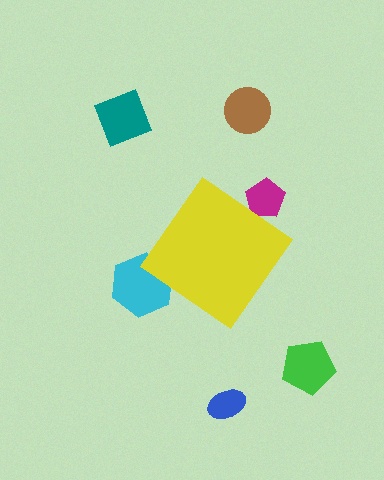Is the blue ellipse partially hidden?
No, the blue ellipse is fully visible.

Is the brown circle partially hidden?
No, the brown circle is fully visible.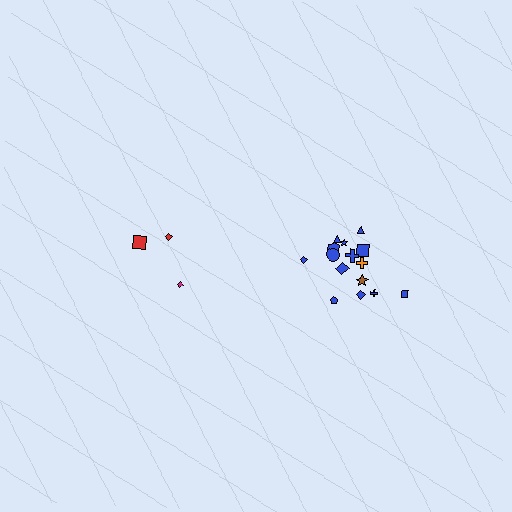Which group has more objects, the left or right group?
The right group.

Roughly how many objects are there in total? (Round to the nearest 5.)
Roughly 20 objects in total.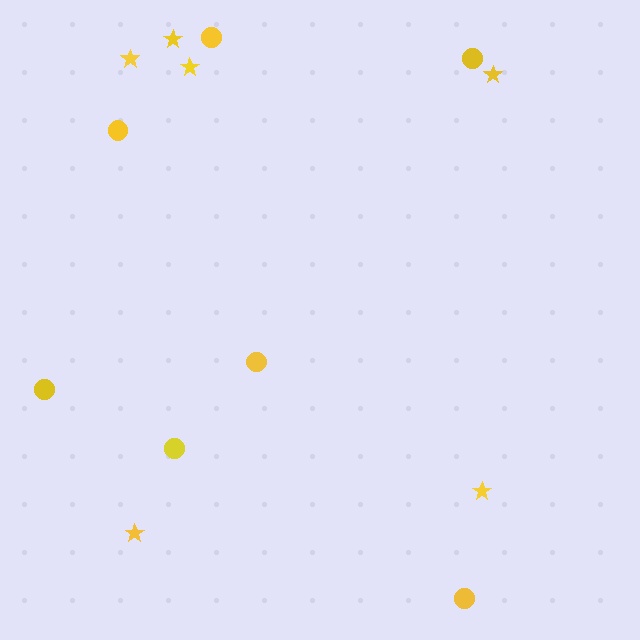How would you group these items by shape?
There are 2 groups: one group of stars (6) and one group of circles (7).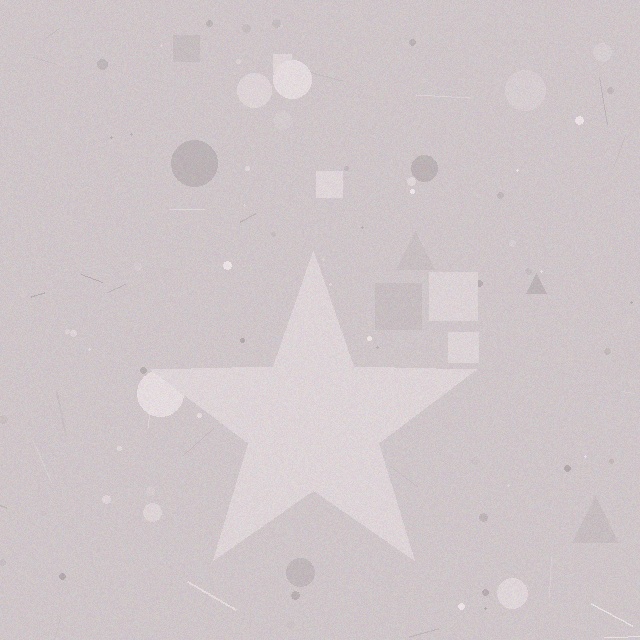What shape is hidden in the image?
A star is hidden in the image.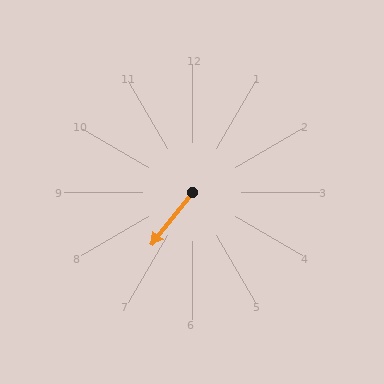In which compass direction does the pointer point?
Southwest.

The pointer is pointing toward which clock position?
Roughly 7 o'clock.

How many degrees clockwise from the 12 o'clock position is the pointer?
Approximately 218 degrees.